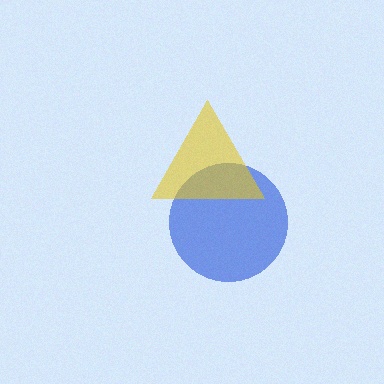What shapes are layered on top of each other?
The layered shapes are: a blue circle, a yellow triangle.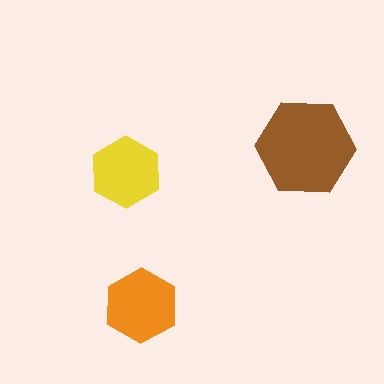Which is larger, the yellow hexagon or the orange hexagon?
The orange one.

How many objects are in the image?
There are 3 objects in the image.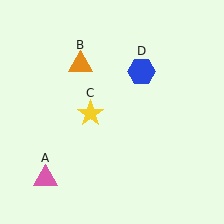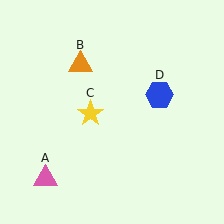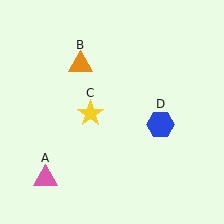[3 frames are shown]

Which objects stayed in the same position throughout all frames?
Pink triangle (object A) and orange triangle (object B) and yellow star (object C) remained stationary.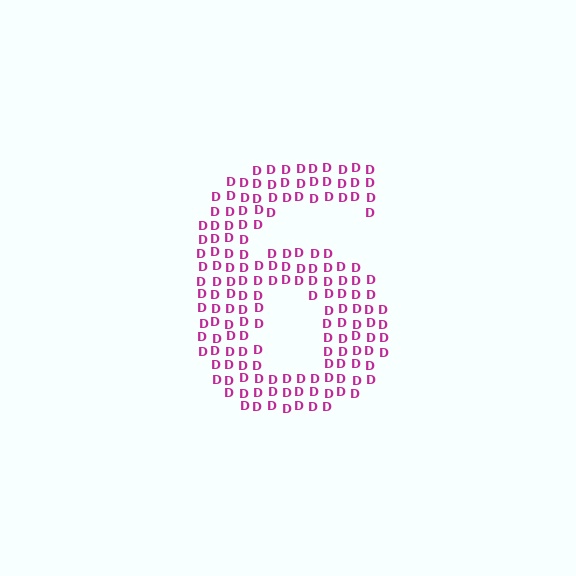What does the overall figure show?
The overall figure shows the digit 6.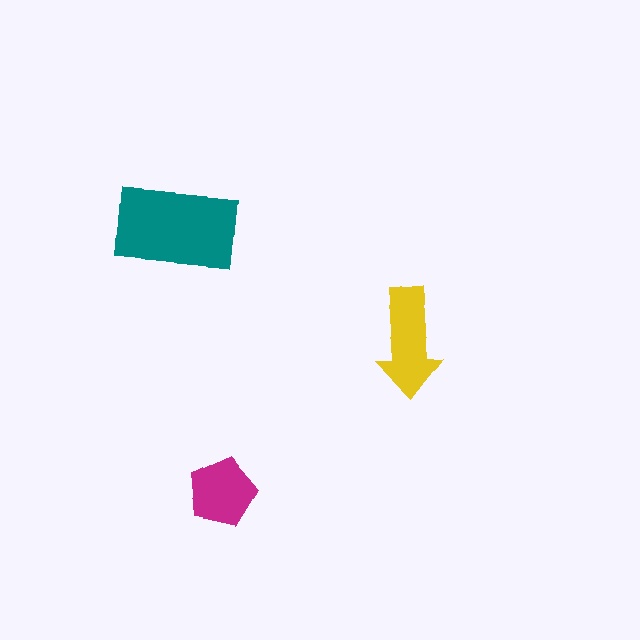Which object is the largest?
The teal rectangle.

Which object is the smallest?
The magenta pentagon.